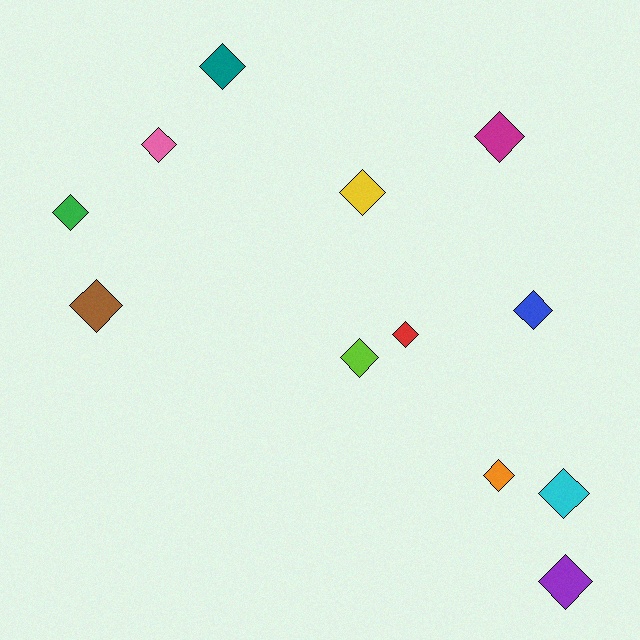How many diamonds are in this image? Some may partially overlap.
There are 12 diamonds.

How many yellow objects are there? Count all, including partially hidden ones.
There is 1 yellow object.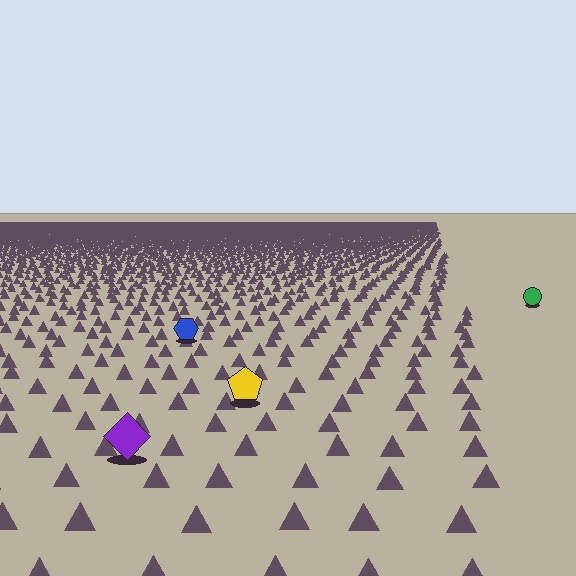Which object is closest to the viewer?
The purple diamond is closest. The texture marks near it are larger and more spread out.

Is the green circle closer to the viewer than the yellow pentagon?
No. The yellow pentagon is closer — you can tell from the texture gradient: the ground texture is coarser near it.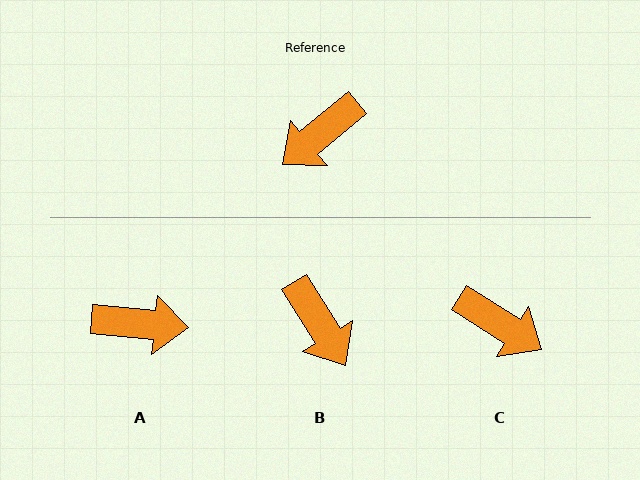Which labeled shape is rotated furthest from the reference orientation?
A, about 135 degrees away.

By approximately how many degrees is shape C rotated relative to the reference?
Approximately 108 degrees counter-clockwise.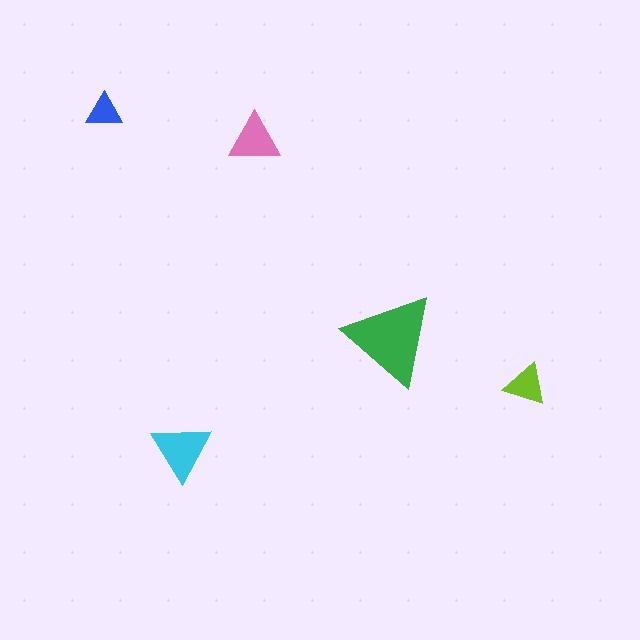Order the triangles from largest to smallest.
the green one, the cyan one, the pink one, the lime one, the blue one.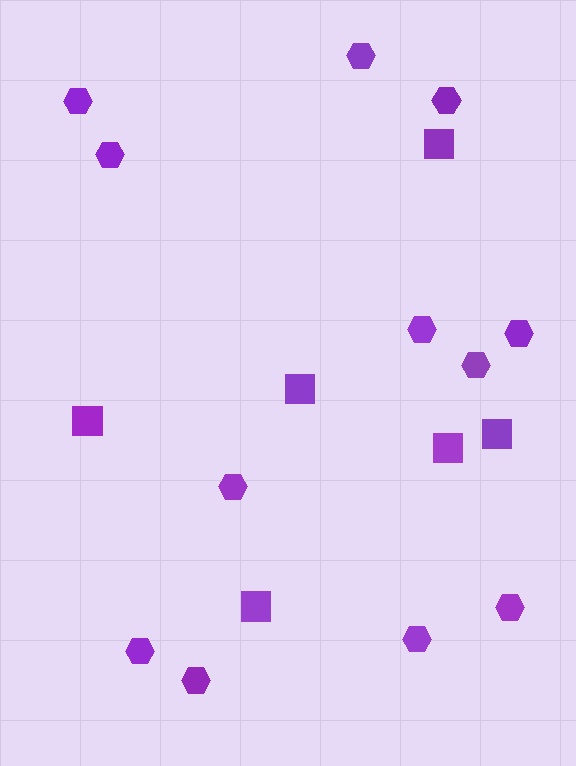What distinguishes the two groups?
There are 2 groups: one group of hexagons (12) and one group of squares (6).